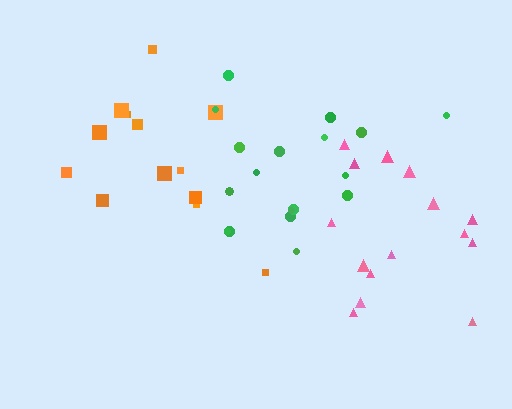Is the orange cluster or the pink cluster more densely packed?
Pink.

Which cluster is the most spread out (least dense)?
Orange.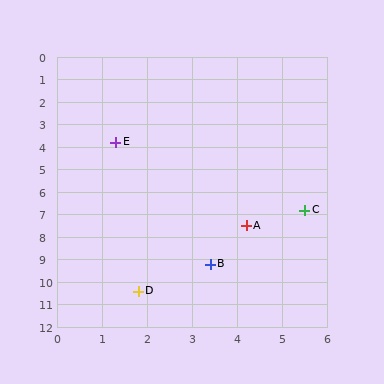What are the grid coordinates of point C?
Point C is at approximately (5.5, 6.8).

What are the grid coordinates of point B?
Point B is at approximately (3.4, 9.2).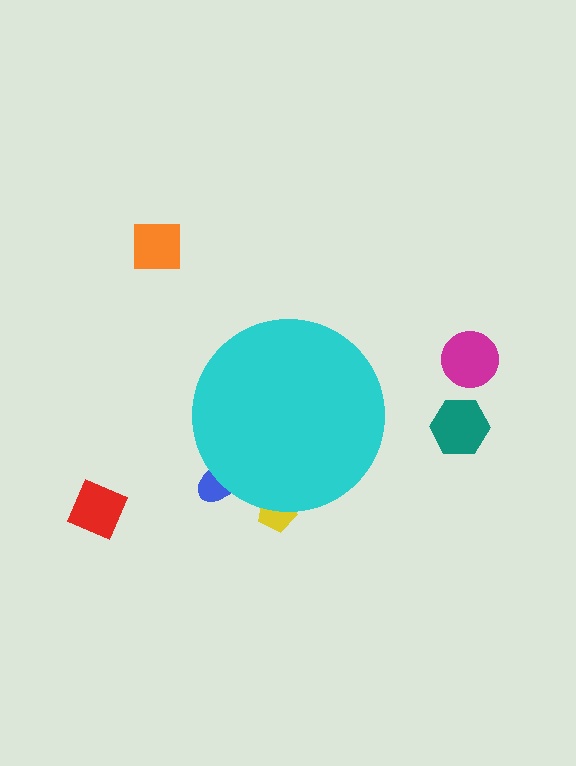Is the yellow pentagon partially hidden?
Yes, the yellow pentagon is partially hidden behind the cyan circle.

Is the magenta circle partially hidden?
No, the magenta circle is fully visible.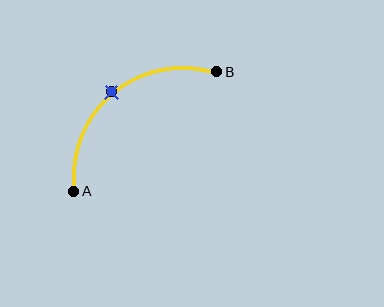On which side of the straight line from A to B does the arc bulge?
The arc bulges above and to the left of the straight line connecting A and B.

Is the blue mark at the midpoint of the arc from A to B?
Yes. The blue mark lies on the arc at equal arc-length from both A and B — it is the arc midpoint.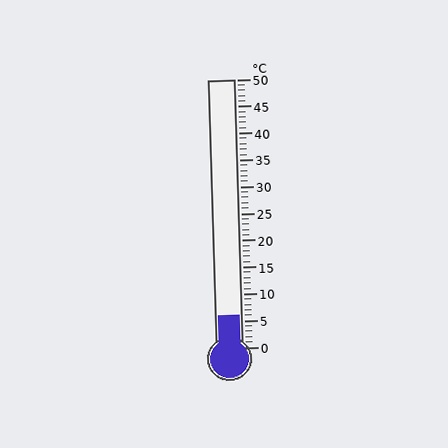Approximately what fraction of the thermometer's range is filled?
The thermometer is filled to approximately 10% of its range.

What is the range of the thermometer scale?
The thermometer scale ranges from 0°C to 50°C.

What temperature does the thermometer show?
The thermometer shows approximately 6°C.